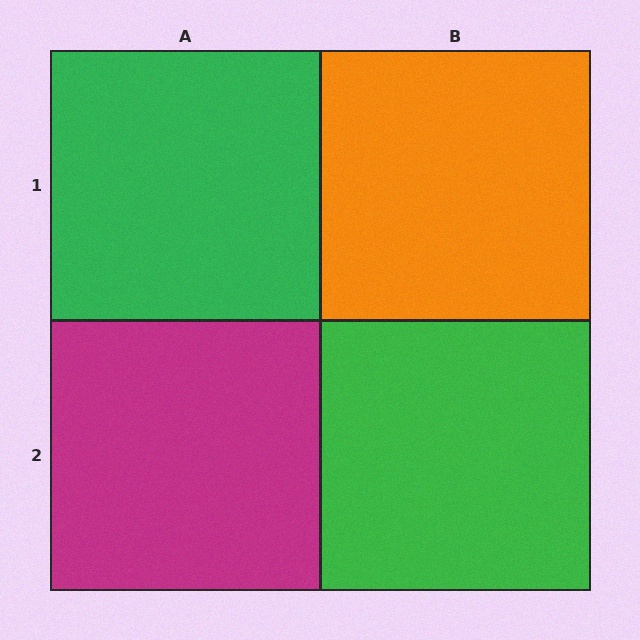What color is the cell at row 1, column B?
Orange.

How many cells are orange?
1 cell is orange.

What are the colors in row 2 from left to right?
Magenta, green.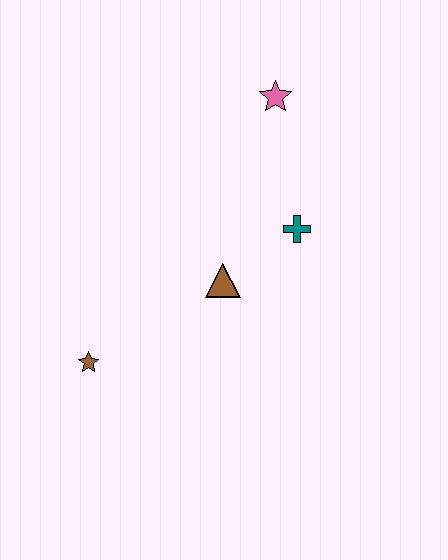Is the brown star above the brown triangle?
No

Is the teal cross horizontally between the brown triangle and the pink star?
No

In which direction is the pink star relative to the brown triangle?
The pink star is above the brown triangle.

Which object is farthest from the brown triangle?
The pink star is farthest from the brown triangle.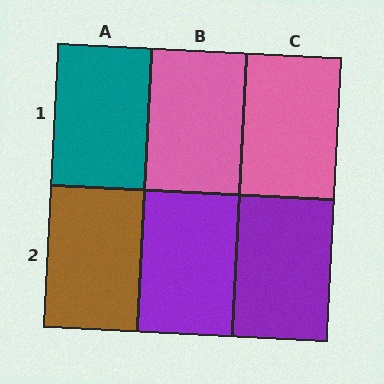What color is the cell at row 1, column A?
Teal.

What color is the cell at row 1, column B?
Pink.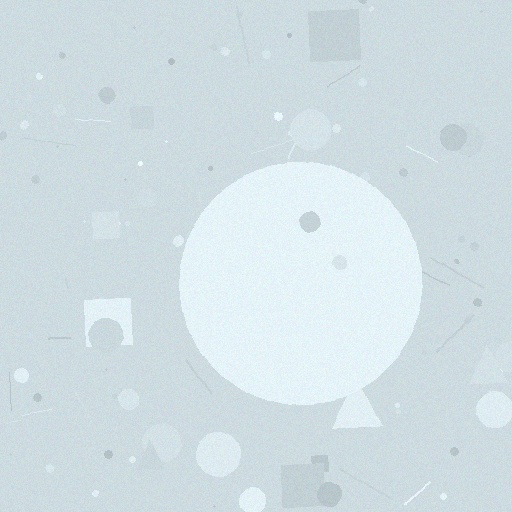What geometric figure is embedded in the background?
A circle is embedded in the background.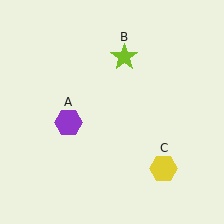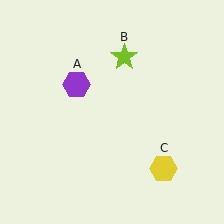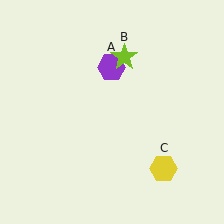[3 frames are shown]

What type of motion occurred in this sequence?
The purple hexagon (object A) rotated clockwise around the center of the scene.